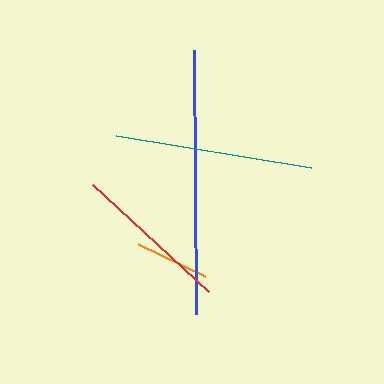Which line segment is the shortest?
The orange line is the shortest at approximately 75 pixels.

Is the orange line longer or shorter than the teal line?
The teal line is longer than the orange line.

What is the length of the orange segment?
The orange segment is approximately 75 pixels long.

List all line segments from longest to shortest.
From longest to shortest: blue, teal, red, orange.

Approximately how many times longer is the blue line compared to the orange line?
The blue line is approximately 3.5 times the length of the orange line.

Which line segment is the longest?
The blue line is the longest at approximately 264 pixels.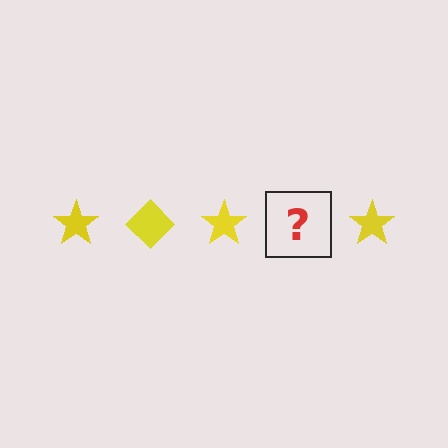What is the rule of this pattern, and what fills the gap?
The rule is that the pattern cycles through star, diamond shapes in yellow. The gap should be filled with a yellow diamond.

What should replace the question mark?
The question mark should be replaced with a yellow diamond.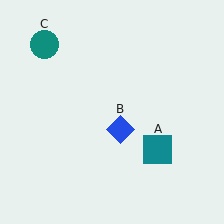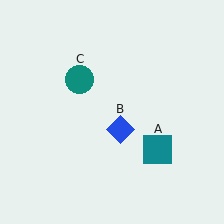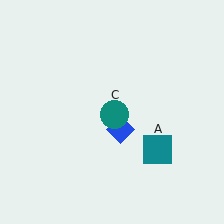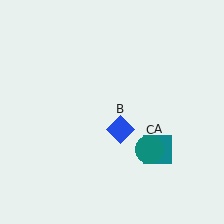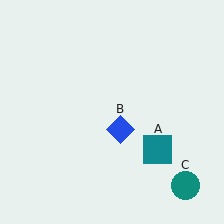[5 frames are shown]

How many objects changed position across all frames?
1 object changed position: teal circle (object C).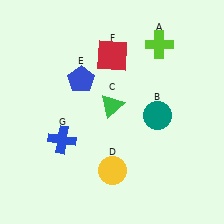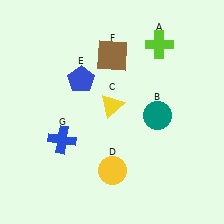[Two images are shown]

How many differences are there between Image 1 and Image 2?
There are 2 differences between the two images.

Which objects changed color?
C changed from green to yellow. F changed from red to brown.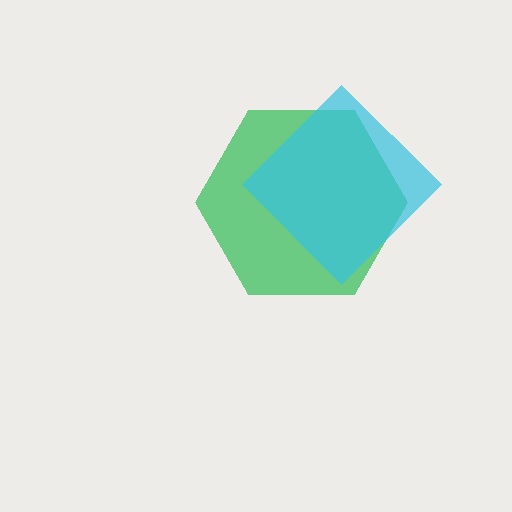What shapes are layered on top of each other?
The layered shapes are: a green hexagon, a cyan diamond.